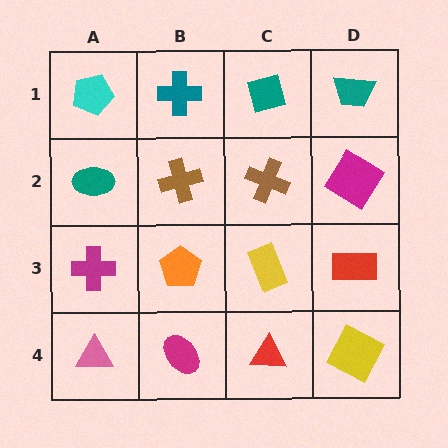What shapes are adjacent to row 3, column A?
A teal ellipse (row 2, column A), a pink triangle (row 4, column A), an orange pentagon (row 3, column B).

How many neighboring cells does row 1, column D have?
2.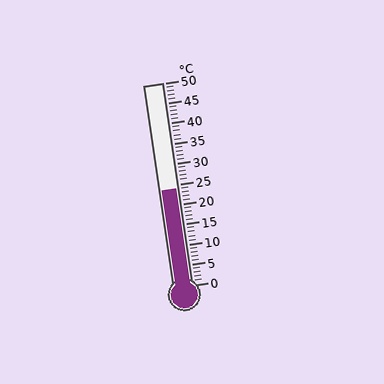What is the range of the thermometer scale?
The thermometer scale ranges from 0°C to 50°C.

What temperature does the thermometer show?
The thermometer shows approximately 24°C.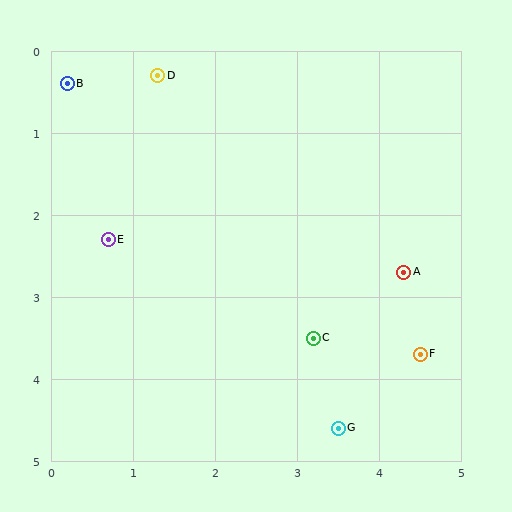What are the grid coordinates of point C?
Point C is at approximately (3.2, 3.5).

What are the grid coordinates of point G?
Point G is at approximately (3.5, 4.6).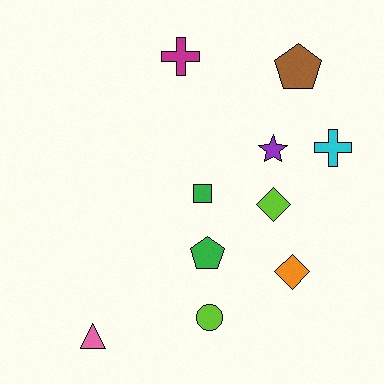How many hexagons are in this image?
There are no hexagons.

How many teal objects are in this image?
There are no teal objects.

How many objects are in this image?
There are 10 objects.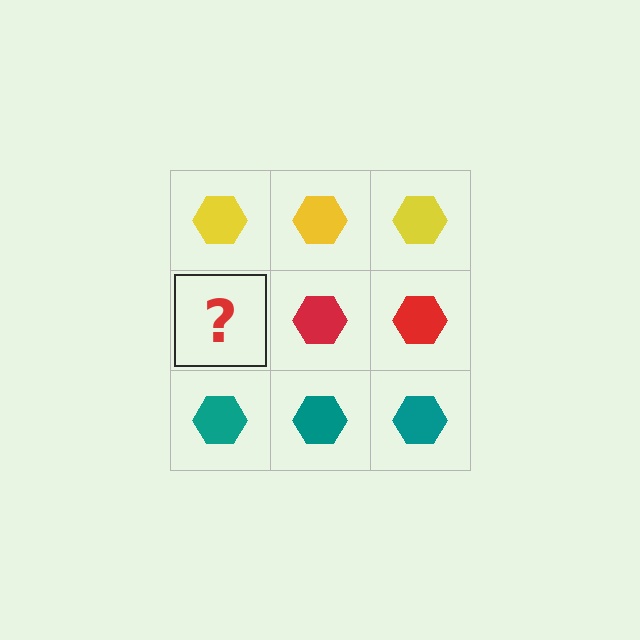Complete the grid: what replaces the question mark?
The question mark should be replaced with a red hexagon.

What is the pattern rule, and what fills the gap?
The rule is that each row has a consistent color. The gap should be filled with a red hexagon.